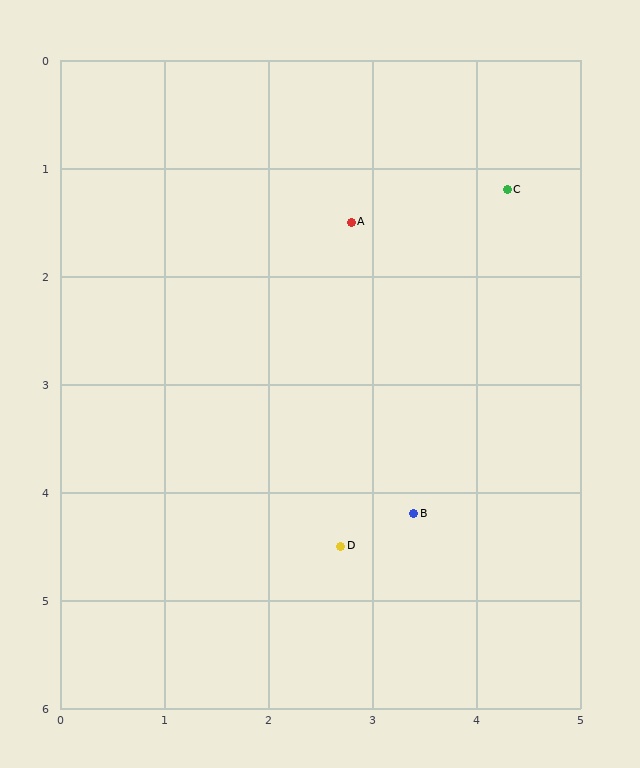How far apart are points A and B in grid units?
Points A and B are about 2.8 grid units apart.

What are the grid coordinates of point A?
Point A is at approximately (2.8, 1.5).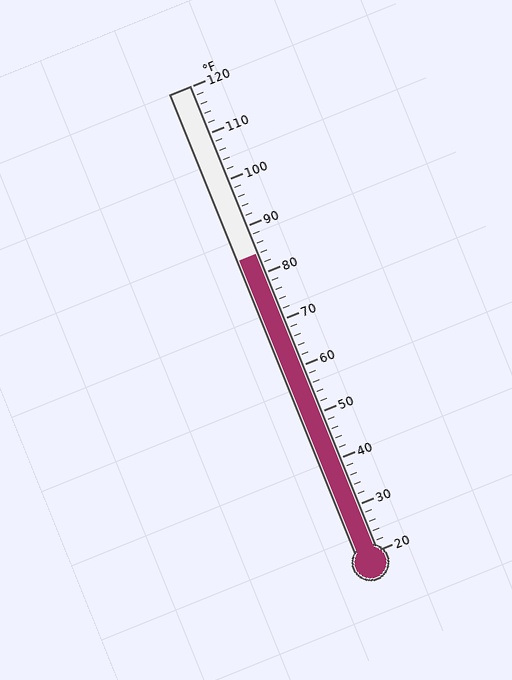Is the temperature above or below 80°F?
The temperature is above 80°F.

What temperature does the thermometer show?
The thermometer shows approximately 84°F.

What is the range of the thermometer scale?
The thermometer scale ranges from 20°F to 120°F.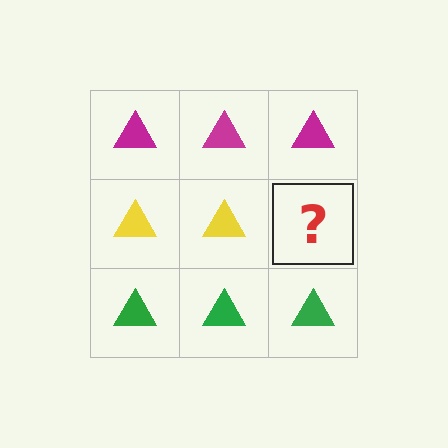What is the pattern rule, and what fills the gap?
The rule is that each row has a consistent color. The gap should be filled with a yellow triangle.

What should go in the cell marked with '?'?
The missing cell should contain a yellow triangle.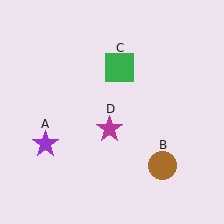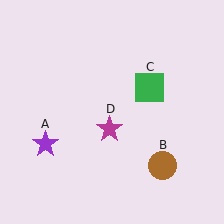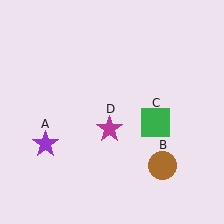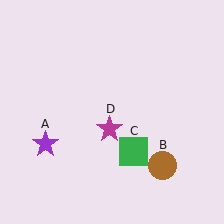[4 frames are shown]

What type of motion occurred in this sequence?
The green square (object C) rotated clockwise around the center of the scene.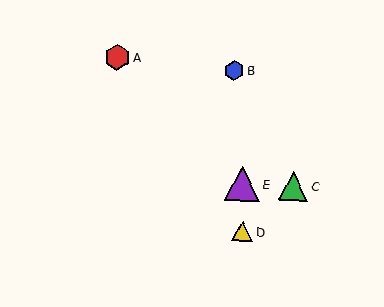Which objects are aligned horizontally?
Objects C, E are aligned horizontally.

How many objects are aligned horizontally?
2 objects (C, E) are aligned horizontally.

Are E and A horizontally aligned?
No, E is at y≈183 and A is at y≈57.